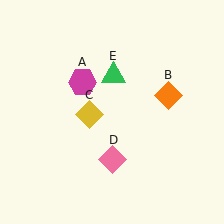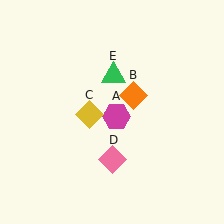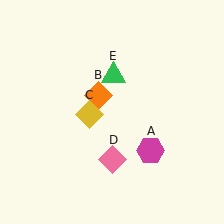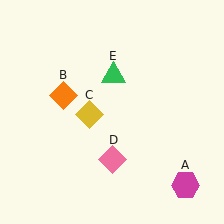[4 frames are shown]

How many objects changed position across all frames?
2 objects changed position: magenta hexagon (object A), orange diamond (object B).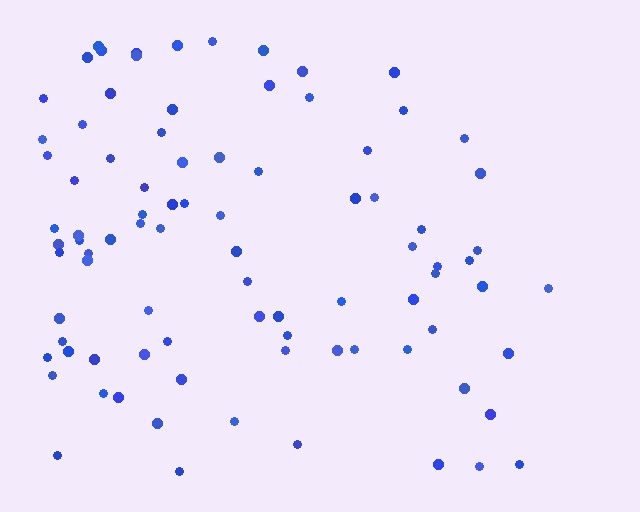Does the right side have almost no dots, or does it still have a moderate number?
Still a moderate number, just noticeably fewer than the left.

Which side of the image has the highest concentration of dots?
The left.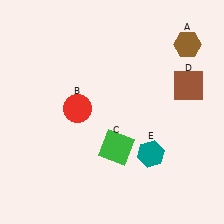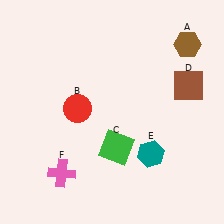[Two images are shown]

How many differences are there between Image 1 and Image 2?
There is 1 difference between the two images.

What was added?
A pink cross (F) was added in Image 2.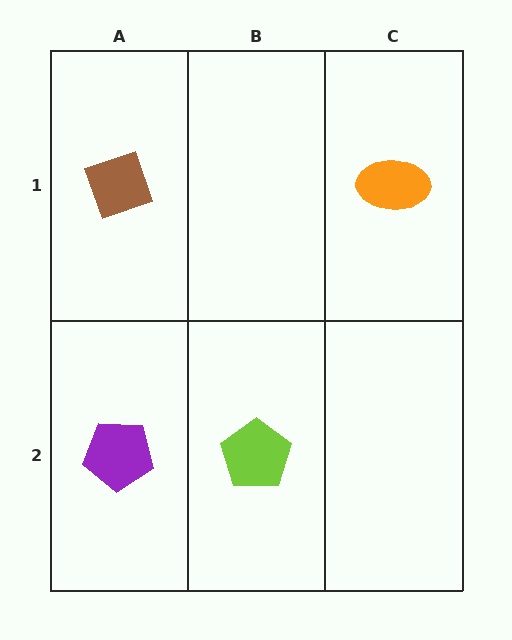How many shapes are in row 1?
2 shapes.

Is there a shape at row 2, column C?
No, that cell is empty.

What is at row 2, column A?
A purple pentagon.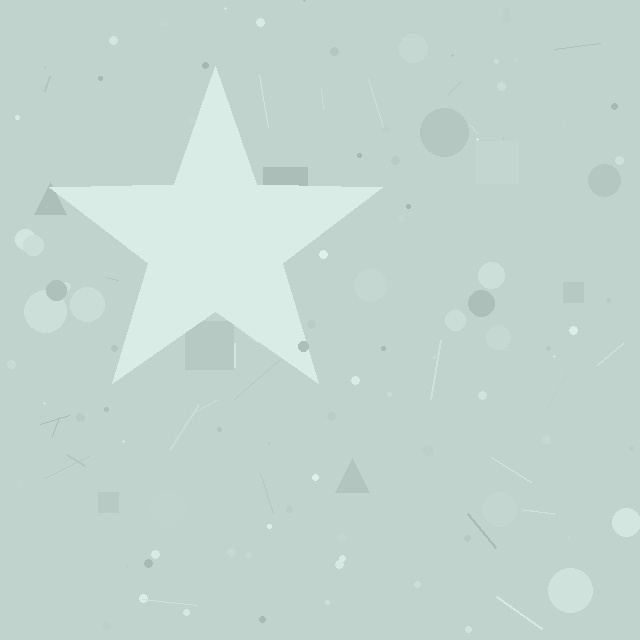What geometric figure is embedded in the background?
A star is embedded in the background.